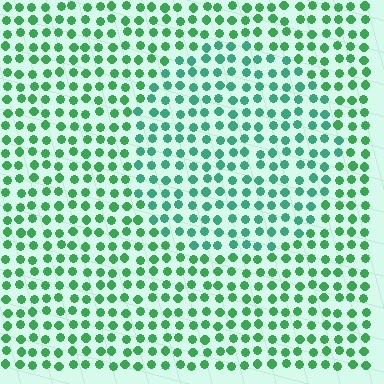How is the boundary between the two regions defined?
The boundary is defined purely by a slight shift in hue (about 25 degrees). Spacing, size, and orientation are identical on both sides.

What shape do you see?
I see a circle.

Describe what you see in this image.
The image is filled with small green elements in a uniform arrangement. A circle-shaped region is visible where the elements are tinted to a slightly different hue, forming a subtle color boundary.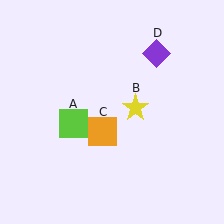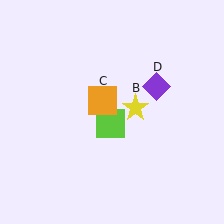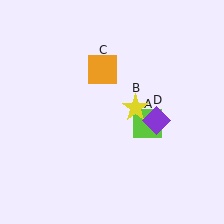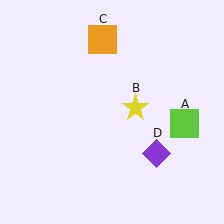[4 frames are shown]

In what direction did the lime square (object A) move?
The lime square (object A) moved right.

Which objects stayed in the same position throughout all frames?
Yellow star (object B) remained stationary.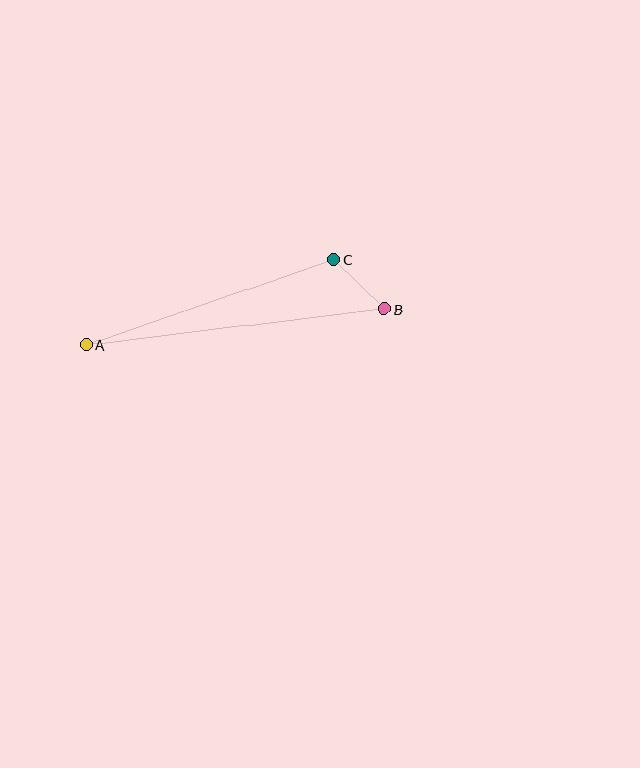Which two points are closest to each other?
Points B and C are closest to each other.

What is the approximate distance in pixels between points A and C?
The distance between A and C is approximately 261 pixels.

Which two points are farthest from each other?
Points A and B are farthest from each other.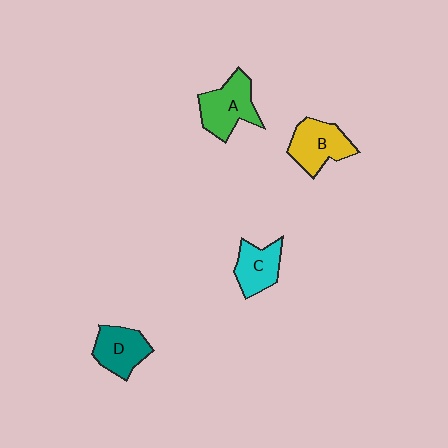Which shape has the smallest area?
Shape C (cyan).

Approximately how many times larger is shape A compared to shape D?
Approximately 1.2 times.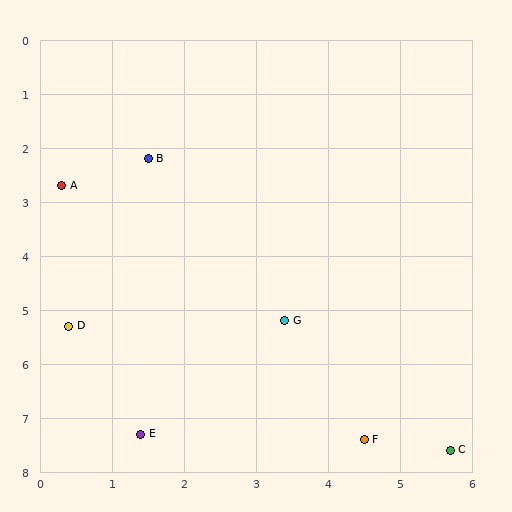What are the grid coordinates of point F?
Point F is at approximately (4.5, 7.4).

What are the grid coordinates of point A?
Point A is at approximately (0.3, 2.7).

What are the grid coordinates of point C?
Point C is at approximately (5.7, 7.6).